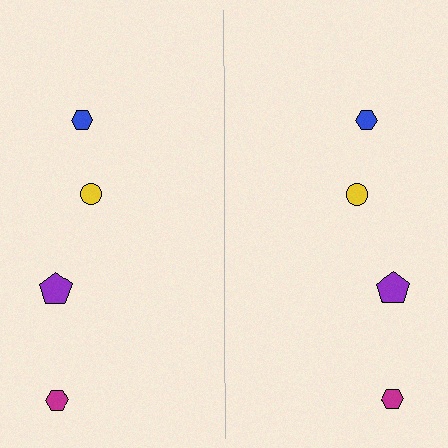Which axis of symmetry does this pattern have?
The pattern has a vertical axis of symmetry running through the center of the image.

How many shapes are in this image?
There are 8 shapes in this image.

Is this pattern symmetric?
Yes, this pattern has bilateral (reflection) symmetry.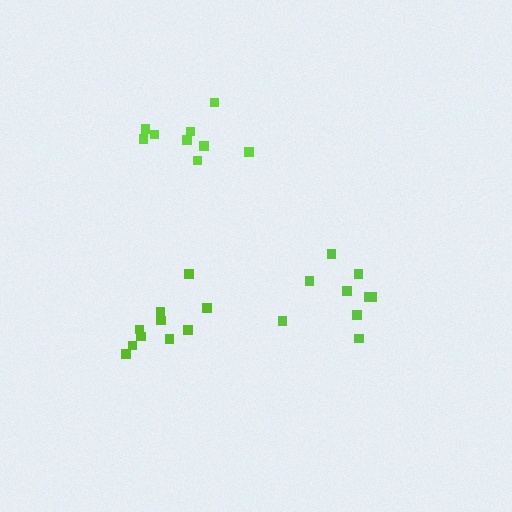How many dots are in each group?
Group 1: 9 dots, Group 2: 10 dots, Group 3: 9 dots (28 total).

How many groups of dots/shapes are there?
There are 3 groups.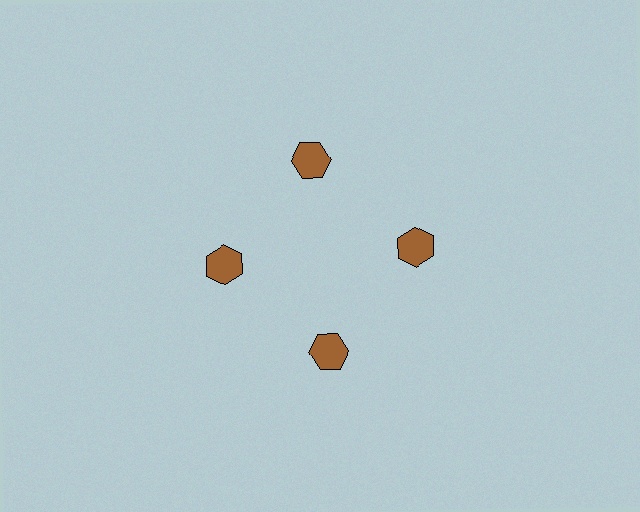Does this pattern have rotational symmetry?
Yes, this pattern has 4-fold rotational symmetry. It looks the same after rotating 90 degrees around the center.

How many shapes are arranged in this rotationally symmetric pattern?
There are 4 shapes, arranged in 4 groups of 1.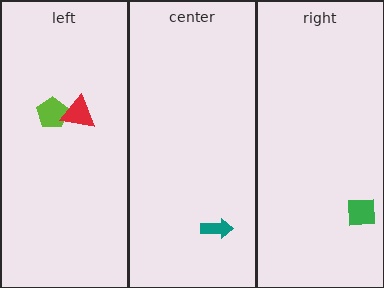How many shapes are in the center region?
1.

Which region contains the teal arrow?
The center region.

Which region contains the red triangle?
The left region.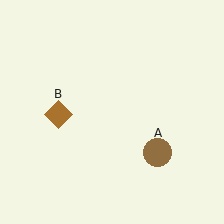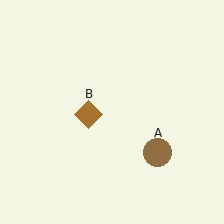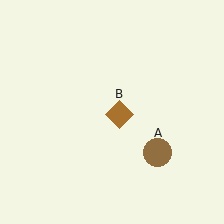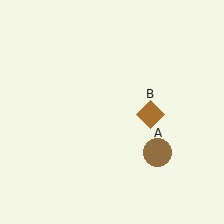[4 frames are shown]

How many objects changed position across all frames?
1 object changed position: brown diamond (object B).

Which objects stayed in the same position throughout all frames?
Brown circle (object A) remained stationary.